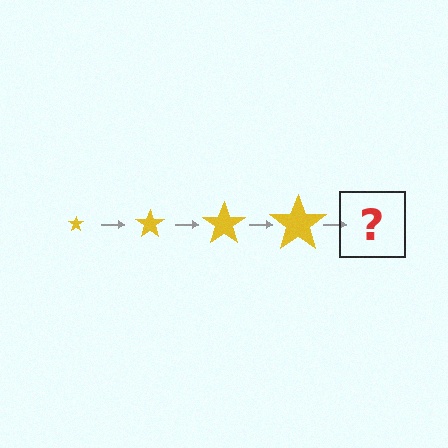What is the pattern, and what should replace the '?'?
The pattern is that the star gets progressively larger each step. The '?' should be a yellow star, larger than the previous one.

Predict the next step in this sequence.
The next step is a yellow star, larger than the previous one.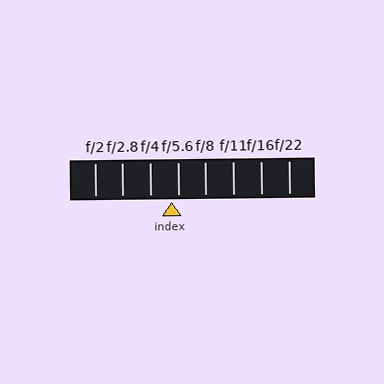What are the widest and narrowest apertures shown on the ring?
The widest aperture shown is f/2 and the narrowest is f/22.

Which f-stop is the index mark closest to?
The index mark is closest to f/5.6.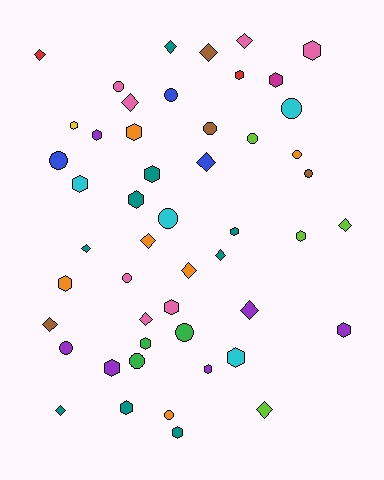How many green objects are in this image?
There are 3 green objects.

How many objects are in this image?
There are 50 objects.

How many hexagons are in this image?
There are 20 hexagons.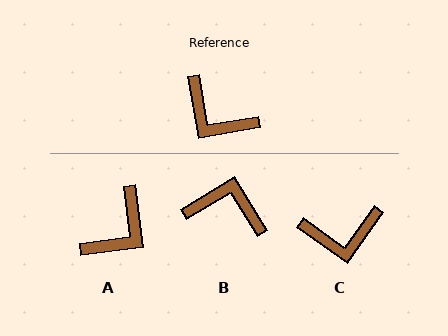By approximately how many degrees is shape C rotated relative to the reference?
Approximately 45 degrees counter-clockwise.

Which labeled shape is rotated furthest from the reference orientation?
B, about 158 degrees away.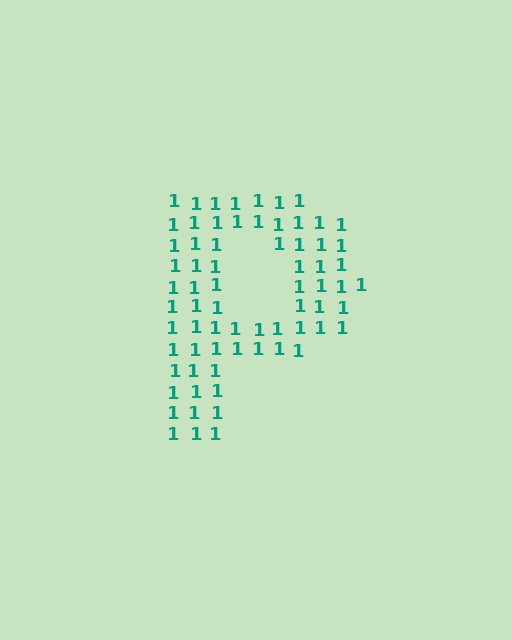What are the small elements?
The small elements are digit 1's.